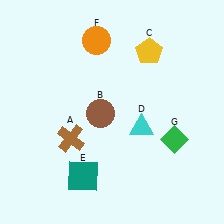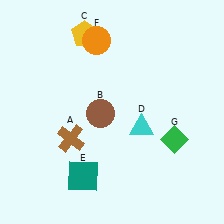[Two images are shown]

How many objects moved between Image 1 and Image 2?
1 object moved between the two images.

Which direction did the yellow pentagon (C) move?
The yellow pentagon (C) moved left.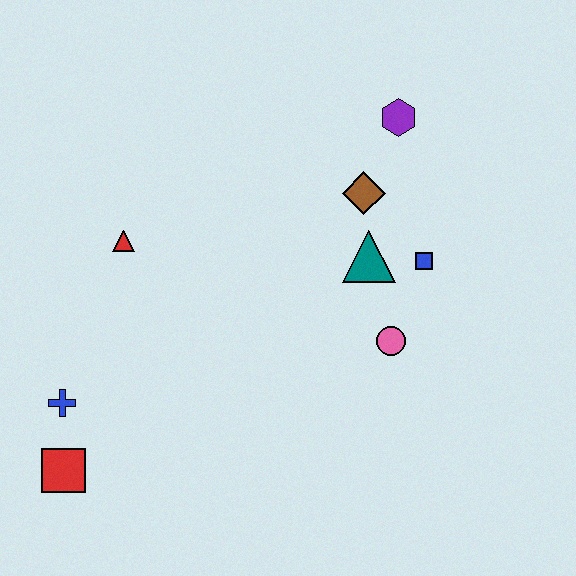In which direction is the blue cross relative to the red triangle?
The blue cross is below the red triangle.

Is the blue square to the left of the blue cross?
No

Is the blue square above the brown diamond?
No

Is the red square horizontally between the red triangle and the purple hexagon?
No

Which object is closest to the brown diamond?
The teal triangle is closest to the brown diamond.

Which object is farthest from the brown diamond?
The red square is farthest from the brown diamond.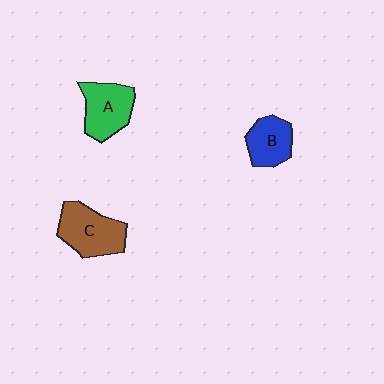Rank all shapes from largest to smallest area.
From largest to smallest: C (brown), A (green), B (blue).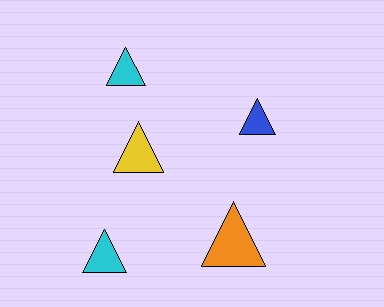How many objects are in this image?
There are 5 objects.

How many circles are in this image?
There are no circles.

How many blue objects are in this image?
There is 1 blue object.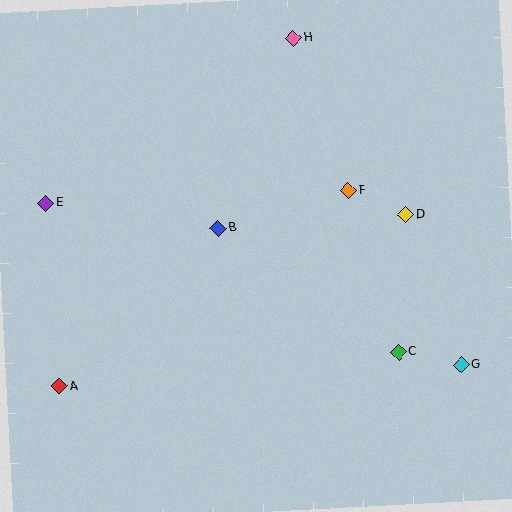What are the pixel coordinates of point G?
Point G is at (461, 364).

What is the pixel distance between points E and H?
The distance between E and H is 298 pixels.